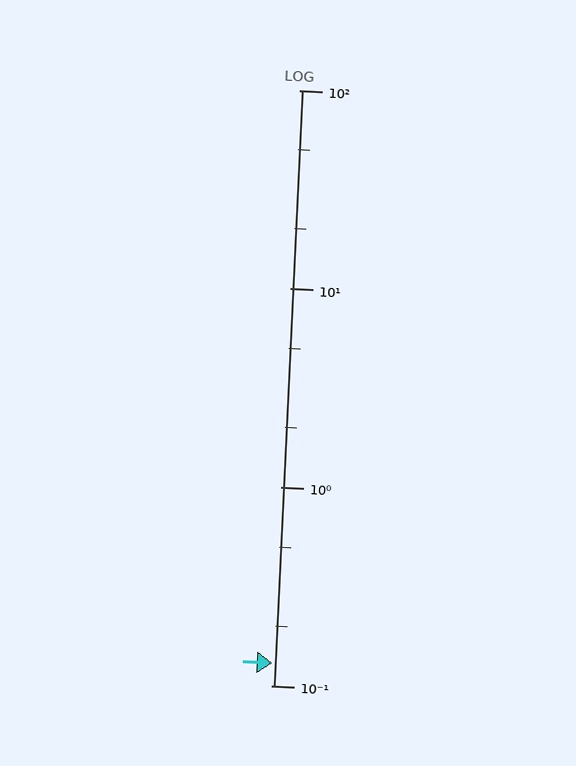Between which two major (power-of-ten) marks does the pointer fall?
The pointer is between 0.1 and 1.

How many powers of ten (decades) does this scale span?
The scale spans 3 decades, from 0.1 to 100.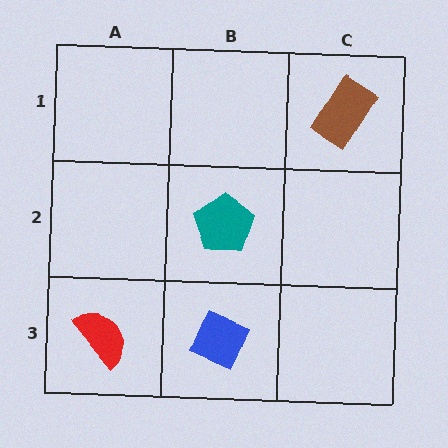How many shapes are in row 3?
2 shapes.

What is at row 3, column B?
A blue diamond.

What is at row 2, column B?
A teal pentagon.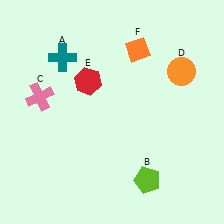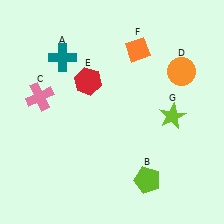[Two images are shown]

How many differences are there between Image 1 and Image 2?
There is 1 difference between the two images.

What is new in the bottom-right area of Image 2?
A lime star (G) was added in the bottom-right area of Image 2.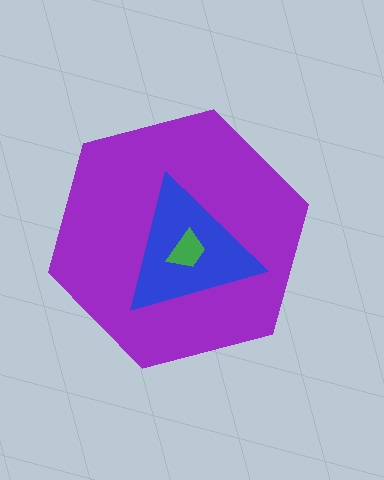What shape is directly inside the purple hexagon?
The blue triangle.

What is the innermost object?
The green trapezoid.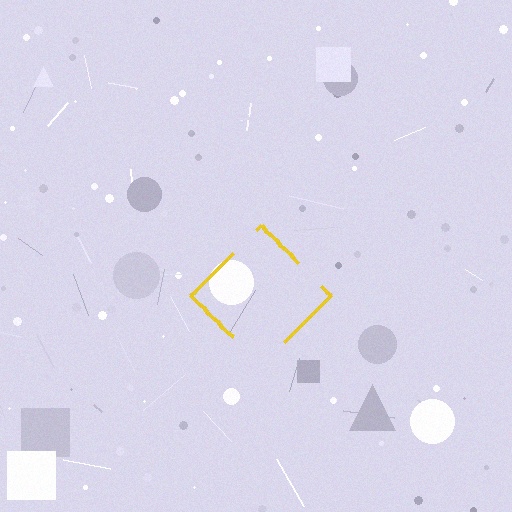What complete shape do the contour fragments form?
The contour fragments form a diamond.